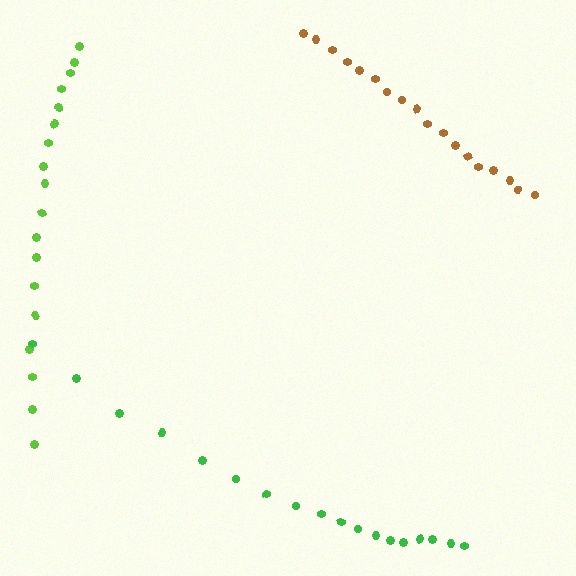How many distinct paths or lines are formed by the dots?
There are 3 distinct paths.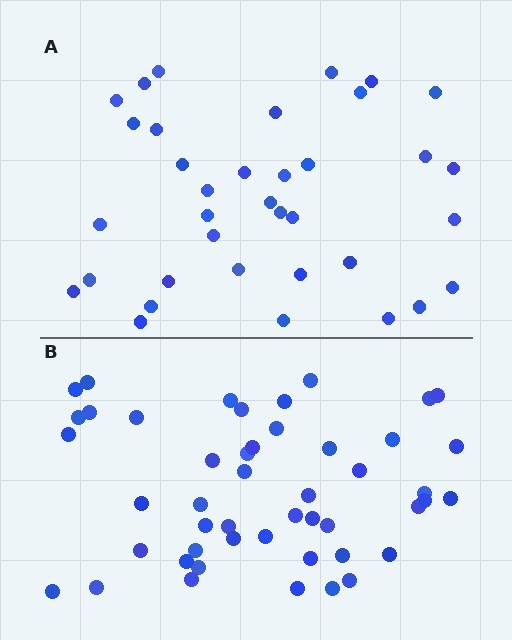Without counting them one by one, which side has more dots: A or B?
Region B (the bottom region) has more dots.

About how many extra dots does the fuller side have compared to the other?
Region B has roughly 12 or so more dots than region A.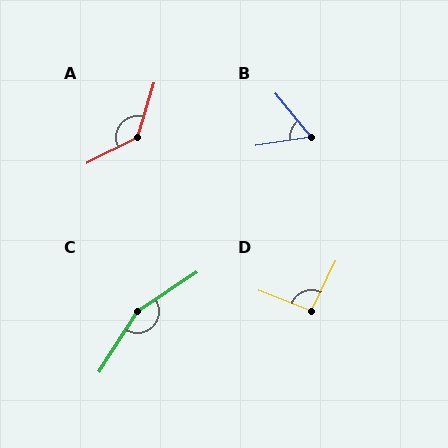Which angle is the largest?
C, at approximately 156 degrees.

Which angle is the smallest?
B, at approximately 60 degrees.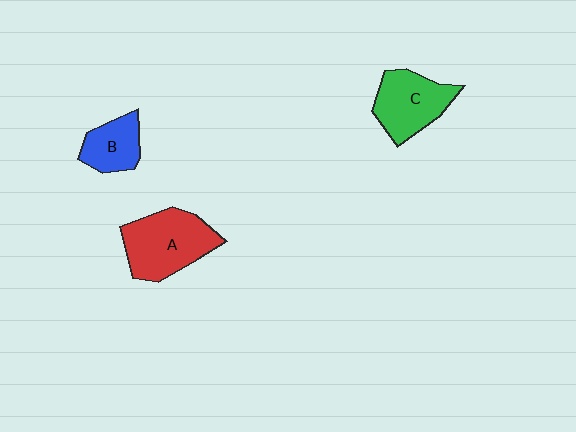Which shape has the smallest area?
Shape B (blue).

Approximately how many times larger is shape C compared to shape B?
Approximately 1.5 times.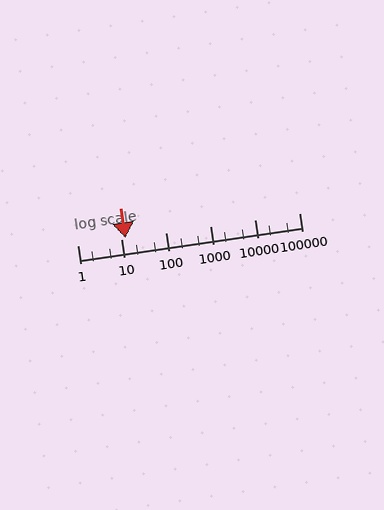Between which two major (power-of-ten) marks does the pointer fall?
The pointer is between 10 and 100.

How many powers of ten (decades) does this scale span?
The scale spans 5 decades, from 1 to 100000.